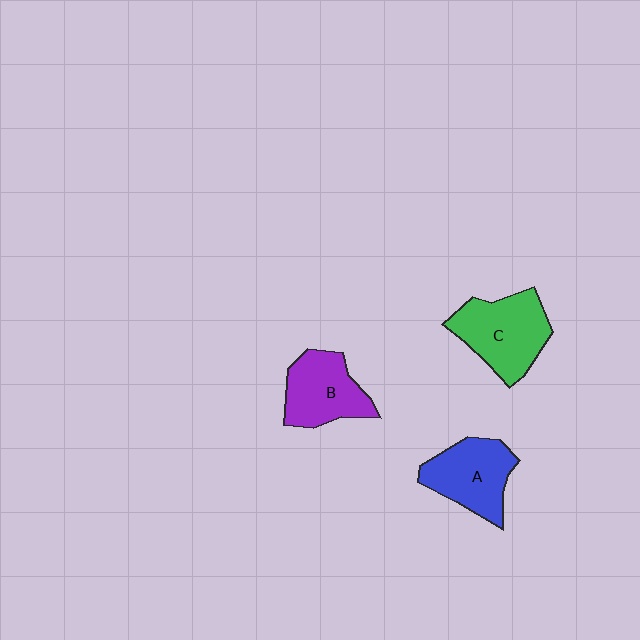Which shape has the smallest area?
Shape B (purple).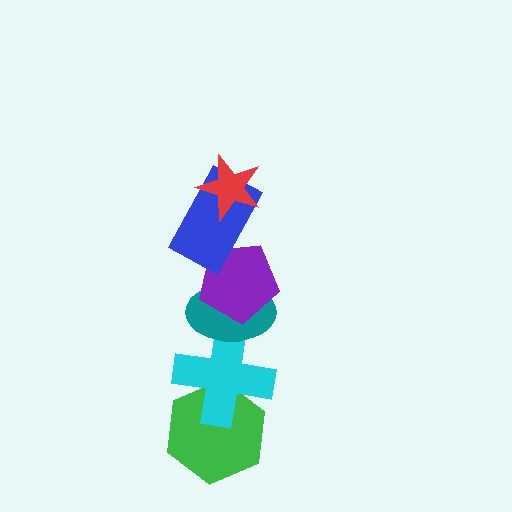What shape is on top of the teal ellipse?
The purple pentagon is on top of the teal ellipse.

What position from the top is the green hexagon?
The green hexagon is 6th from the top.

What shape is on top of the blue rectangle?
The red star is on top of the blue rectangle.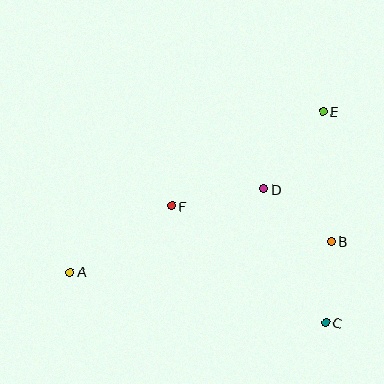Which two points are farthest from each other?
Points A and E are farthest from each other.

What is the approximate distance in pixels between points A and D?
The distance between A and D is approximately 211 pixels.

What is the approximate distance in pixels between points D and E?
The distance between D and E is approximately 97 pixels.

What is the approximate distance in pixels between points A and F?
The distance between A and F is approximately 121 pixels.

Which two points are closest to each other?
Points B and C are closest to each other.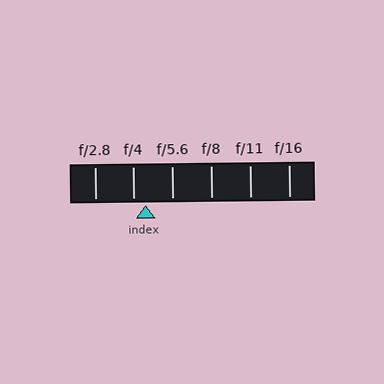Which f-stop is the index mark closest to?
The index mark is closest to f/4.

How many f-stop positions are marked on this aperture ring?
There are 6 f-stop positions marked.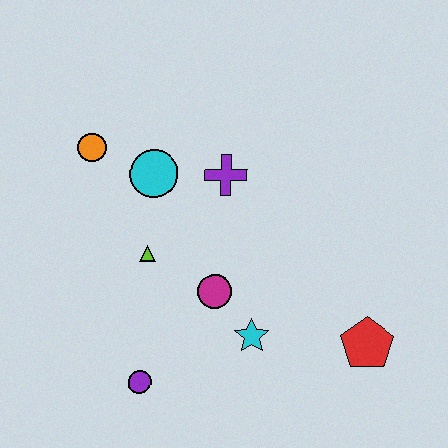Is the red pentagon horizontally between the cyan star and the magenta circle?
No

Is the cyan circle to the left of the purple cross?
Yes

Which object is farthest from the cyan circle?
The red pentagon is farthest from the cyan circle.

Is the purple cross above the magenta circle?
Yes